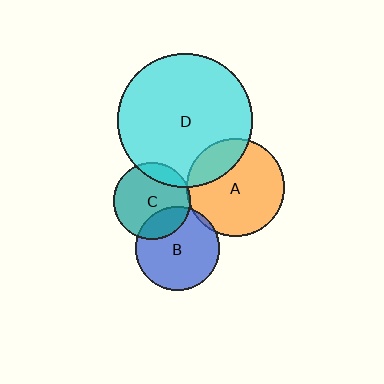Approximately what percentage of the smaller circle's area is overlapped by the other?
Approximately 25%.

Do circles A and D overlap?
Yes.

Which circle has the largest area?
Circle D (cyan).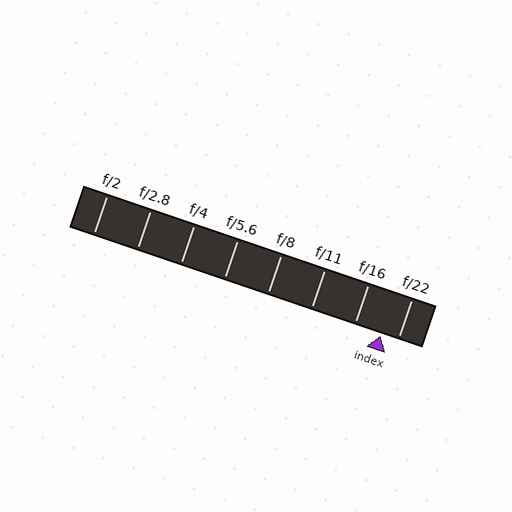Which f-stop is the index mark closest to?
The index mark is closest to f/22.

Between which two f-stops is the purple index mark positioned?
The index mark is between f/16 and f/22.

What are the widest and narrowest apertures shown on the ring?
The widest aperture shown is f/2 and the narrowest is f/22.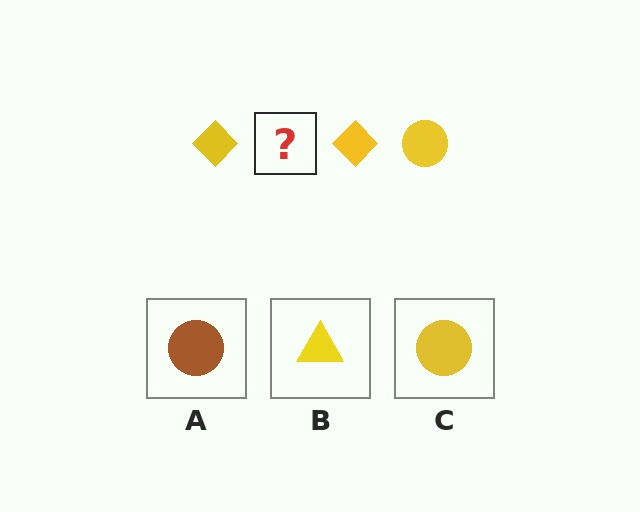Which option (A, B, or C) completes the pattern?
C.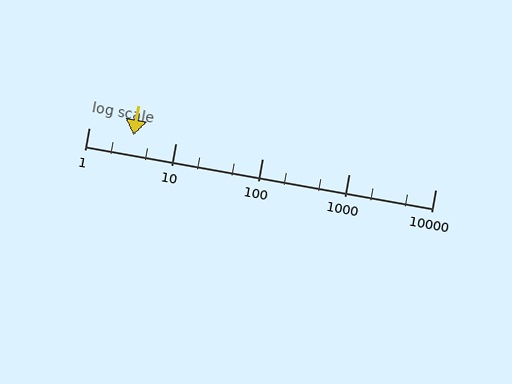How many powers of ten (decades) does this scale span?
The scale spans 4 decades, from 1 to 10000.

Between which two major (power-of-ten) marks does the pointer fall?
The pointer is between 1 and 10.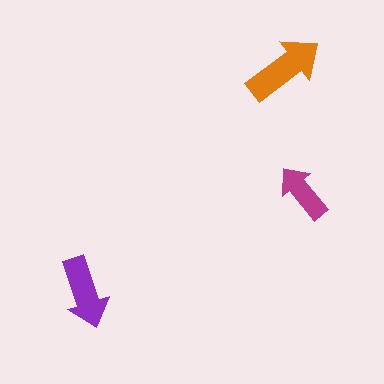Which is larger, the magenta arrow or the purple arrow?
The purple one.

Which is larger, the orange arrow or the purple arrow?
The orange one.